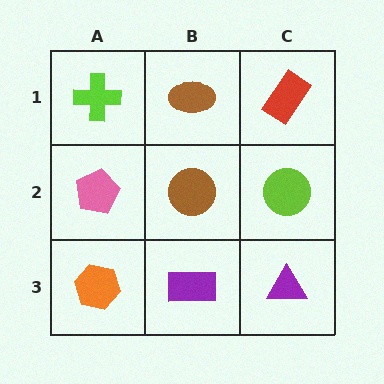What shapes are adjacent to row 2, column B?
A brown ellipse (row 1, column B), a purple rectangle (row 3, column B), a pink pentagon (row 2, column A), a lime circle (row 2, column C).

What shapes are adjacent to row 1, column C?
A lime circle (row 2, column C), a brown ellipse (row 1, column B).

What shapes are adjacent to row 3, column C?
A lime circle (row 2, column C), a purple rectangle (row 3, column B).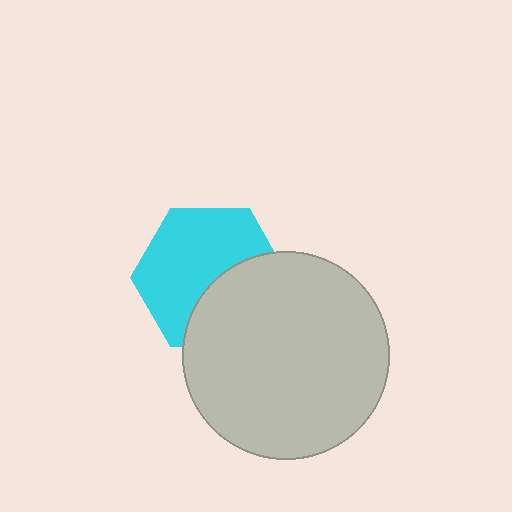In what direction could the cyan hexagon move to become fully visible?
The cyan hexagon could move toward the upper-left. That would shift it out from behind the light gray circle entirely.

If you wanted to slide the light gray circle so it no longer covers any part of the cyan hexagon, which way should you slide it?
Slide it toward the lower-right — that is the most direct way to separate the two shapes.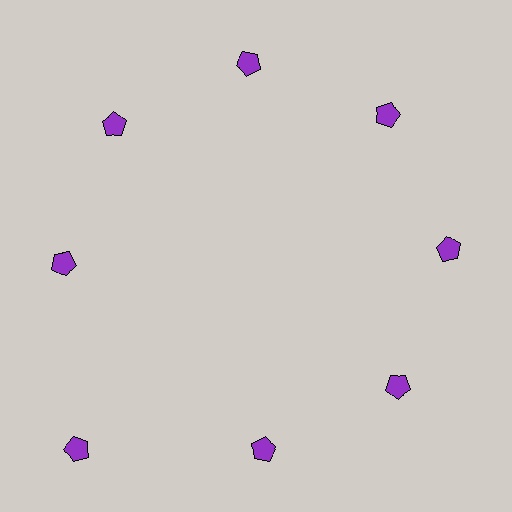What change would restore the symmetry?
The symmetry would be restored by moving it inward, back onto the ring so that all 8 pentagons sit at equal angles and equal distance from the center.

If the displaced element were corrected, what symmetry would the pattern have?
It would have 8-fold rotational symmetry — the pattern would map onto itself every 45 degrees.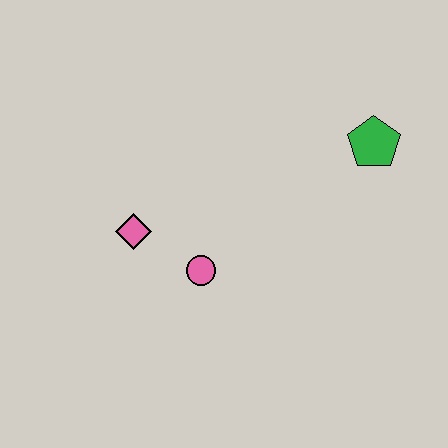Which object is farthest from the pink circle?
The green pentagon is farthest from the pink circle.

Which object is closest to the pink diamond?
The pink circle is closest to the pink diamond.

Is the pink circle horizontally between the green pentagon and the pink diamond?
Yes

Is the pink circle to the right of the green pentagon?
No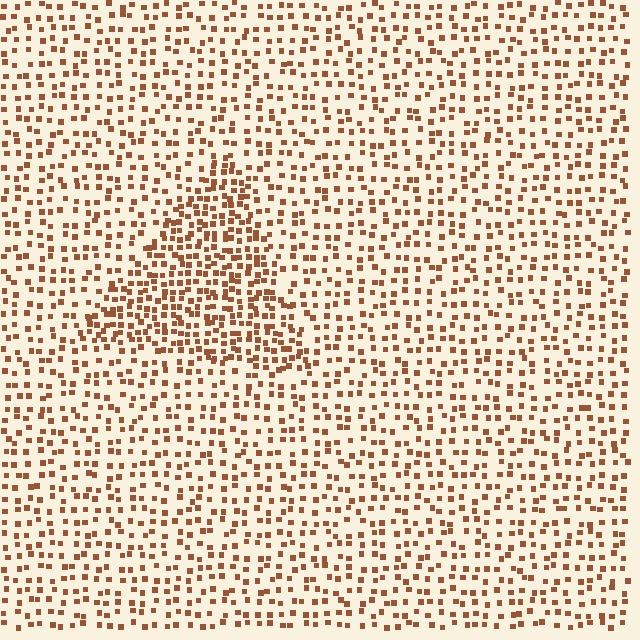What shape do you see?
I see a triangle.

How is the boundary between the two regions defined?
The boundary is defined by a change in element density (approximately 1.9x ratio). All elements are the same color, size, and shape.